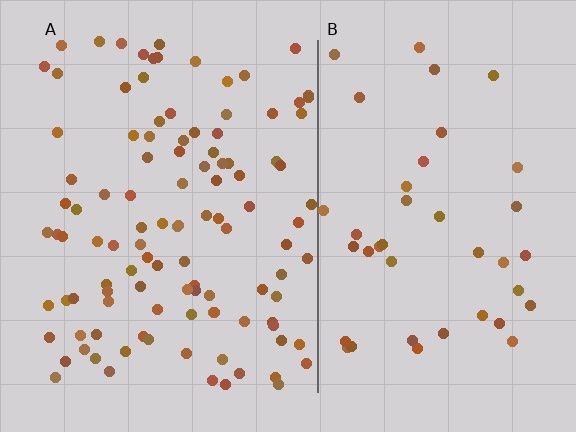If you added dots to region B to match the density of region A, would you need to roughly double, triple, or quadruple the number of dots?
Approximately triple.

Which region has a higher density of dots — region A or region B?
A (the left).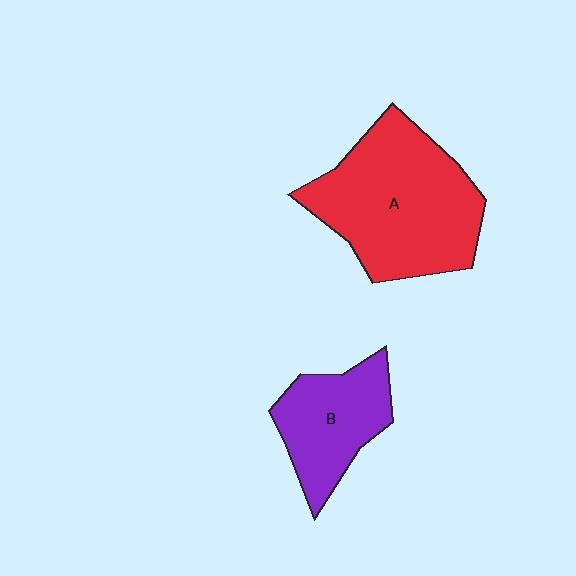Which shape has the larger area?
Shape A (red).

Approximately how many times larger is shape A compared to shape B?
Approximately 1.8 times.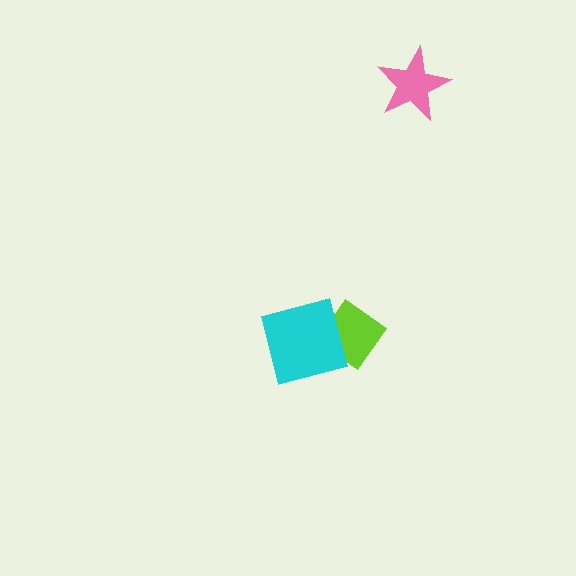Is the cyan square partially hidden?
No, no other shape covers it.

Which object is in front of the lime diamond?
The cyan square is in front of the lime diamond.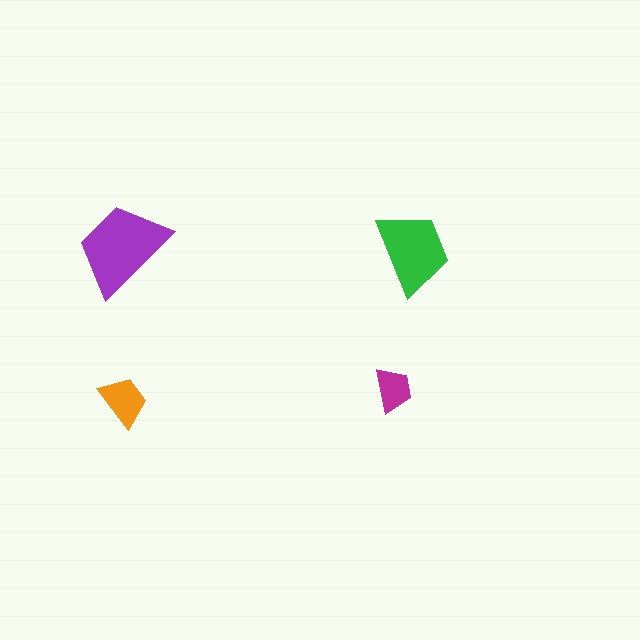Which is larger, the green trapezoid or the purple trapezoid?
The purple one.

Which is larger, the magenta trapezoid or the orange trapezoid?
The orange one.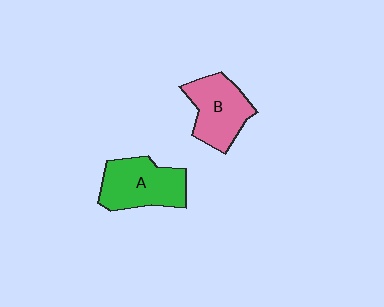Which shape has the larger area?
Shape A (green).